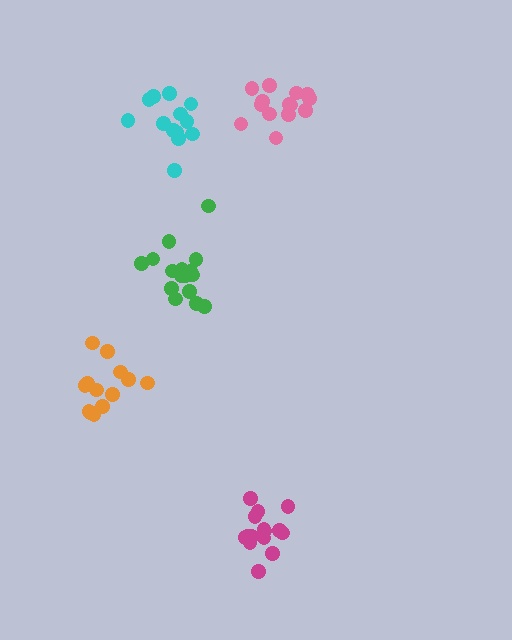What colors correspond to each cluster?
The clusters are colored: green, orange, pink, cyan, magenta.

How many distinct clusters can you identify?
There are 5 distinct clusters.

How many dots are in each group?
Group 1: 17 dots, Group 2: 14 dots, Group 3: 14 dots, Group 4: 13 dots, Group 5: 15 dots (73 total).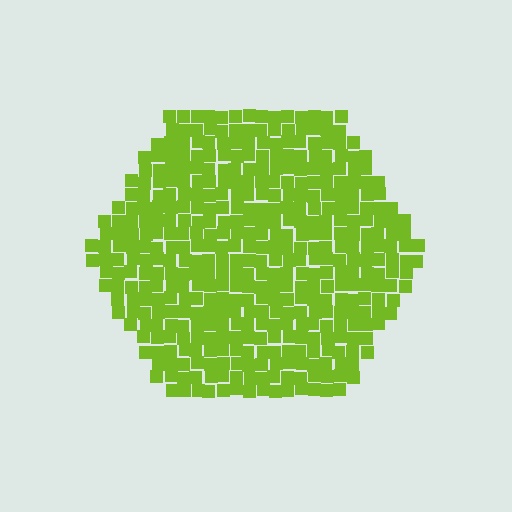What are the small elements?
The small elements are squares.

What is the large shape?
The large shape is a hexagon.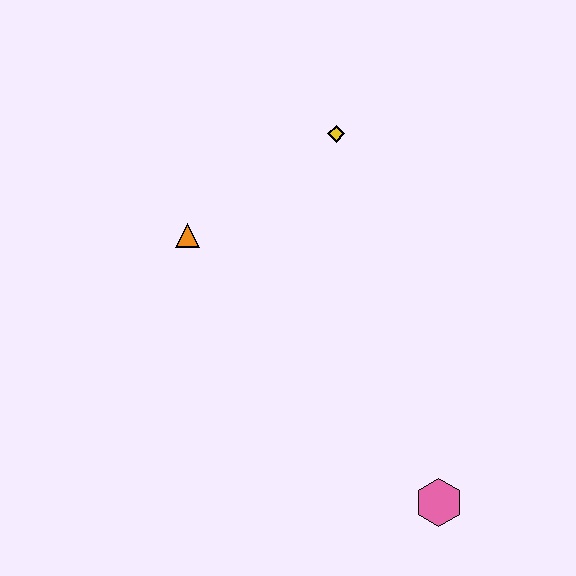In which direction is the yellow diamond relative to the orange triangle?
The yellow diamond is to the right of the orange triangle.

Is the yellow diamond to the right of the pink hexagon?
No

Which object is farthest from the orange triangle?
The pink hexagon is farthest from the orange triangle.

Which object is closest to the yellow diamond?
The orange triangle is closest to the yellow diamond.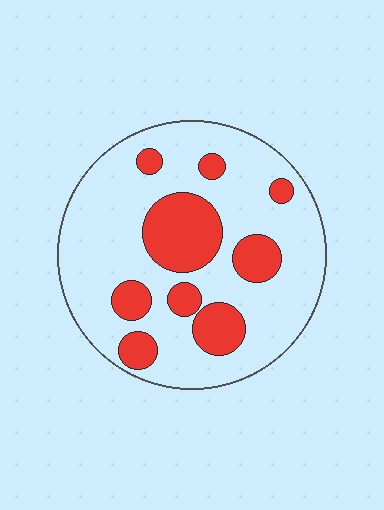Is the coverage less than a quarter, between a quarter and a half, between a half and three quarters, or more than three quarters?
Between a quarter and a half.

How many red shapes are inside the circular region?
9.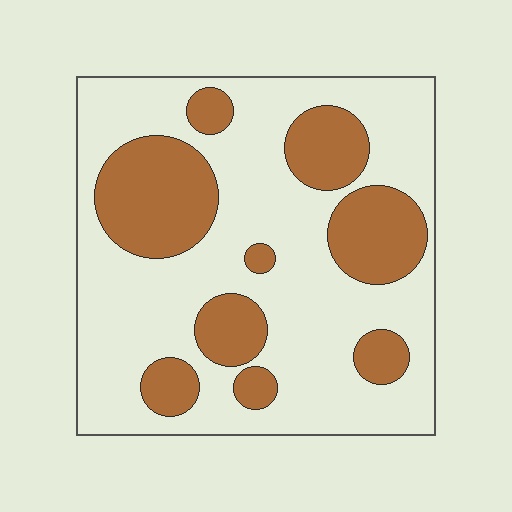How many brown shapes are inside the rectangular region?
9.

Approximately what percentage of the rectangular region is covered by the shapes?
Approximately 30%.